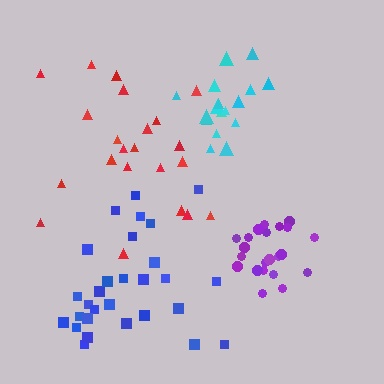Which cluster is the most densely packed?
Purple.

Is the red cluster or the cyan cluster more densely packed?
Cyan.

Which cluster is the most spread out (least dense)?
Red.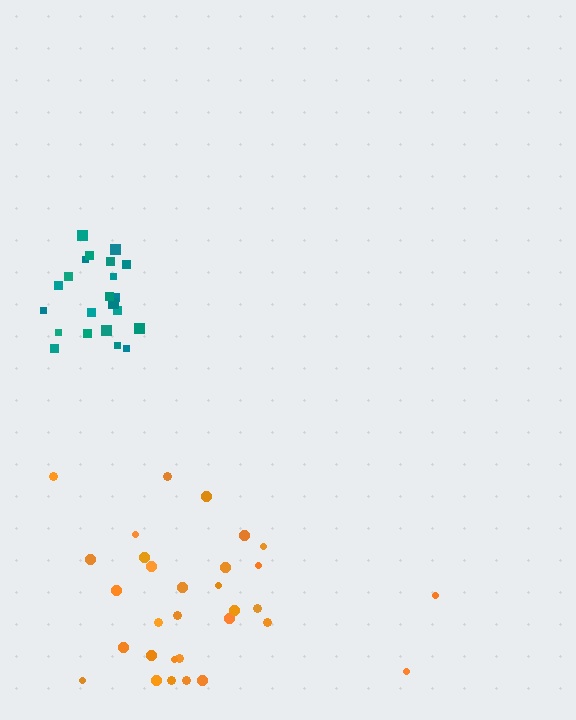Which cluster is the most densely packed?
Teal.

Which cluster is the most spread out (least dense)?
Orange.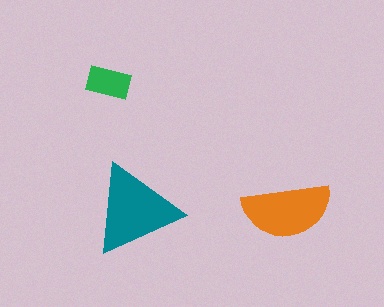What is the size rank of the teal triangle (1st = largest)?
1st.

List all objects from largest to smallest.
The teal triangle, the orange semicircle, the green rectangle.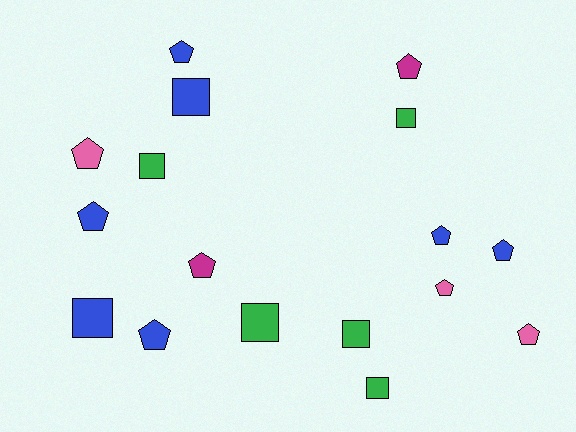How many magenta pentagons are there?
There are 2 magenta pentagons.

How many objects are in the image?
There are 17 objects.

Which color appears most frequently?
Blue, with 7 objects.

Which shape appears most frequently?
Pentagon, with 10 objects.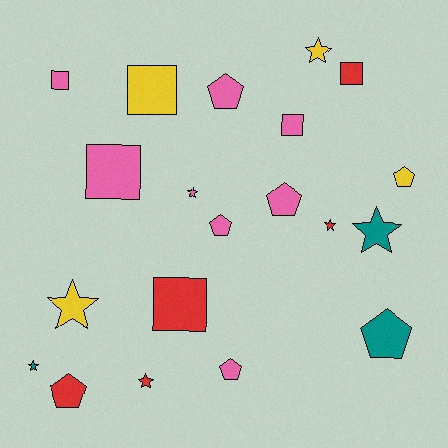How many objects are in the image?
There are 20 objects.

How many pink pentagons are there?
There are 4 pink pentagons.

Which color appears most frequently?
Pink, with 8 objects.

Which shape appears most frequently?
Star, with 7 objects.